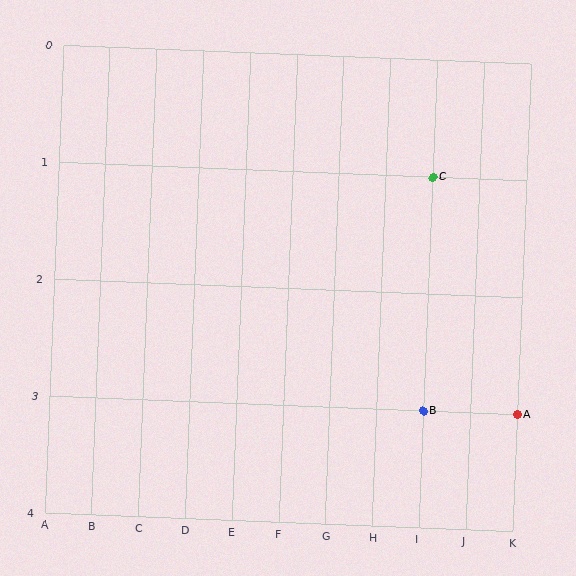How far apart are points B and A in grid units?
Points B and A are 2 columns apart.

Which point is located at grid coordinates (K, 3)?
Point A is at (K, 3).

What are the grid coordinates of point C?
Point C is at grid coordinates (I, 1).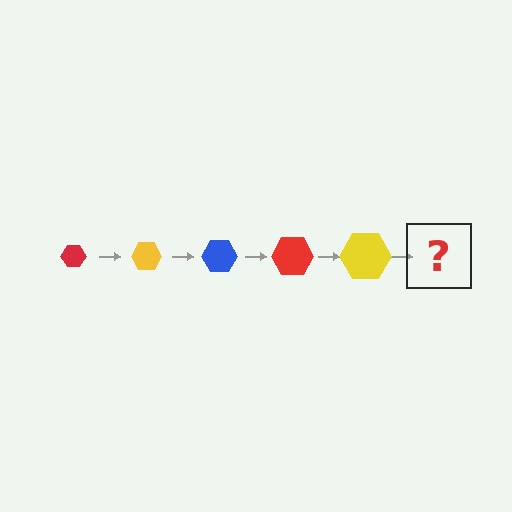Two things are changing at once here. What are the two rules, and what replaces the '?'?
The two rules are that the hexagon grows larger each step and the color cycles through red, yellow, and blue. The '?' should be a blue hexagon, larger than the previous one.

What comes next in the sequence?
The next element should be a blue hexagon, larger than the previous one.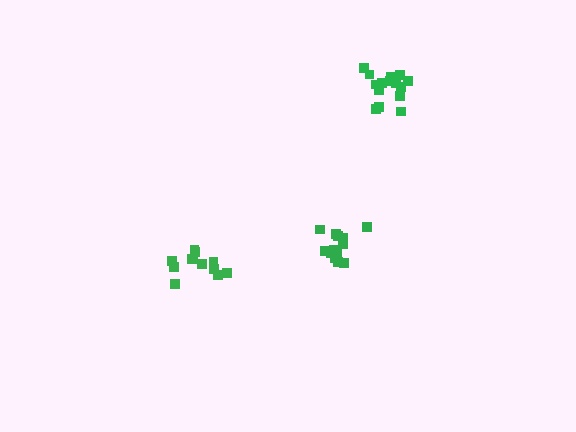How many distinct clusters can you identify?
There are 3 distinct clusters.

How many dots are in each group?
Group 1: 15 dots, Group 2: 13 dots, Group 3: 13 dots (41 total).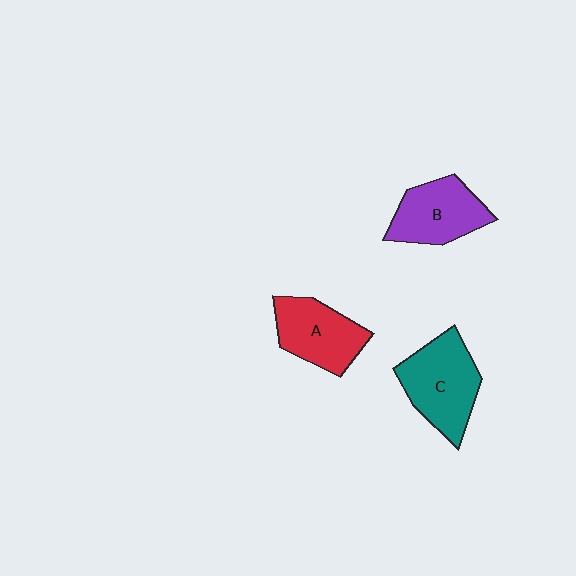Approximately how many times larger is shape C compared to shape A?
Approximately 1.2 times.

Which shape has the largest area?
Shape C (teal).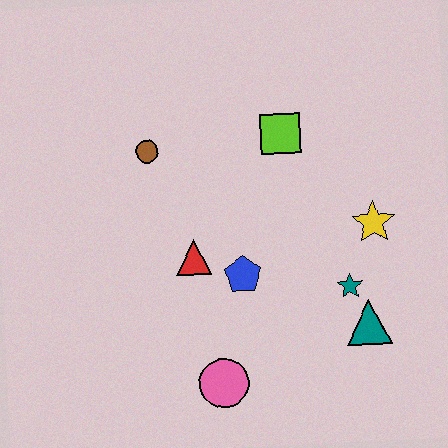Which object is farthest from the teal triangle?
The brown circle is farthest from the teal triangle.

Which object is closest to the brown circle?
The red triangle is closest to the brown circle.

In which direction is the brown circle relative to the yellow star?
The brown circle is to the left of the yellow star.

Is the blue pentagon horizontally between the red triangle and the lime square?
Yes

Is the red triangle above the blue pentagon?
Yes